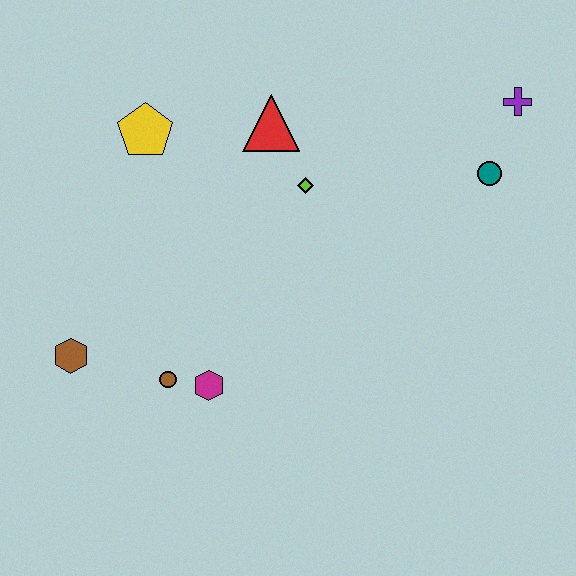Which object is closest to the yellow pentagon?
The red triangle is closest to the yellow pentagon.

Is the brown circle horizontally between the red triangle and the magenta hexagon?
No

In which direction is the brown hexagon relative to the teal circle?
The brown hexagon is to the left of the teal circle.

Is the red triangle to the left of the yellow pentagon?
No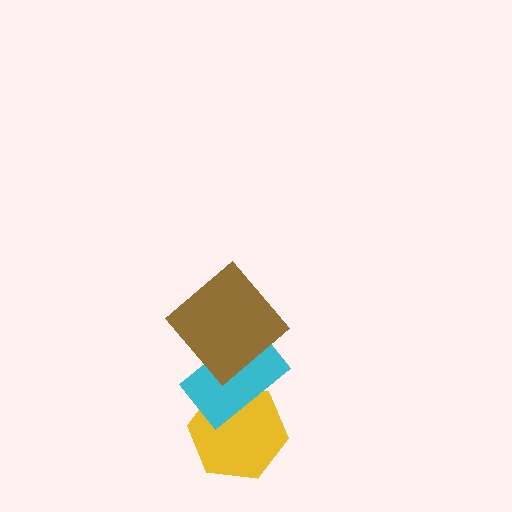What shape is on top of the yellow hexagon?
The cyan rectangle is on top of the yellow hexagon.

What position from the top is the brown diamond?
The brown diamond is 1st from the top.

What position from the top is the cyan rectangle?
The cyan rectangle is 2nd from the top.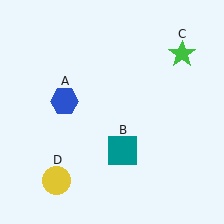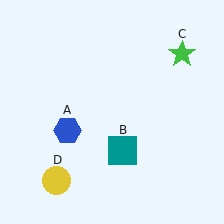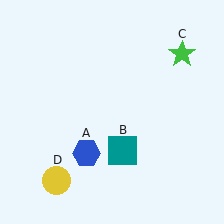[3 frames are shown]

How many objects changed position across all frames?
1 object changed position: blue hexagon (object A).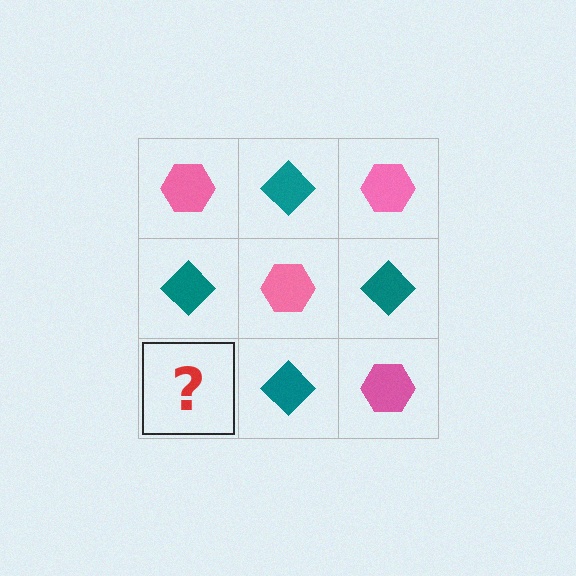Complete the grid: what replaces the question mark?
The question mark should be replaced with a pink hexagon.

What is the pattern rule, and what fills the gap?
The rule is that it alternates pink hexagon and teal diamond in a checkerboard pattern. The gap should be filled with a pink hexagon.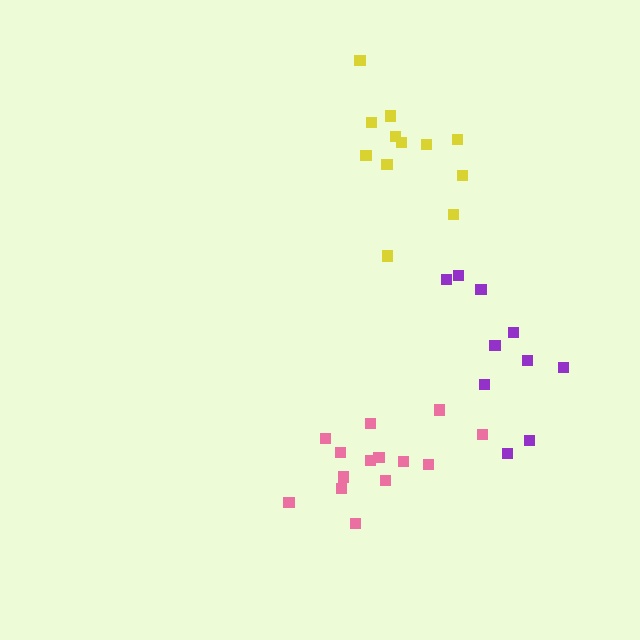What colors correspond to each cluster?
The clusters are colored: pink, purple, yellow.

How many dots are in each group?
Group 1: 14 dots, Group 2: 10 dots, Group 3: 12 dots (36 total).